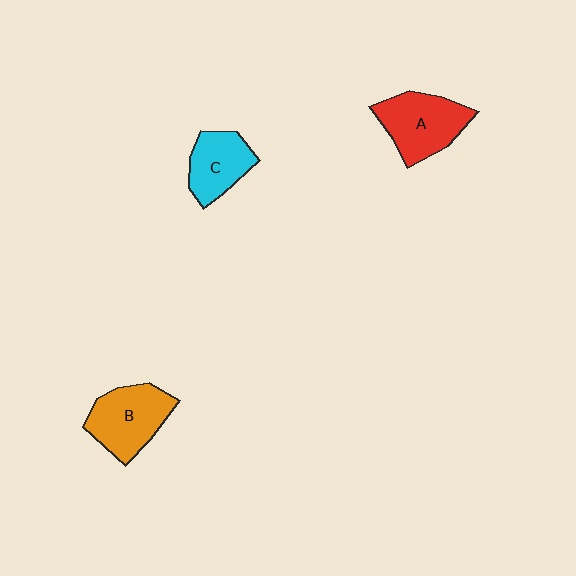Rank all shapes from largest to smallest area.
From largest to smallest: A (red), B (orange), C (cyan).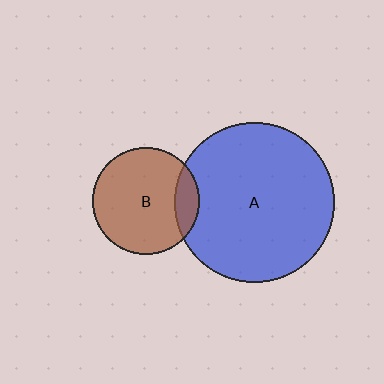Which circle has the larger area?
Circle A (blue).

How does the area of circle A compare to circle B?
Approximately 2.2 times.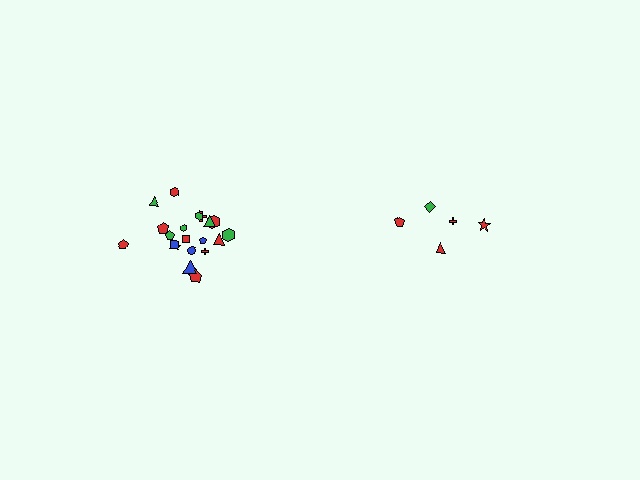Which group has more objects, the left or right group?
The left group.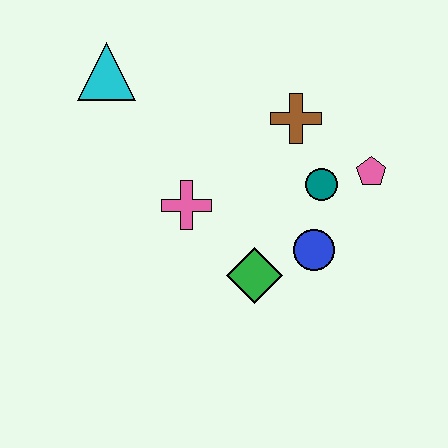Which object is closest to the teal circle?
The pink pentagon is closest to the teal circle.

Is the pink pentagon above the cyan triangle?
No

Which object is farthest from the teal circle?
The cyan triangle is farthest from the teal circle.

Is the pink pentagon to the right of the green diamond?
Yes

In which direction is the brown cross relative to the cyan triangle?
The brown cross is to the right of the cyan triangle.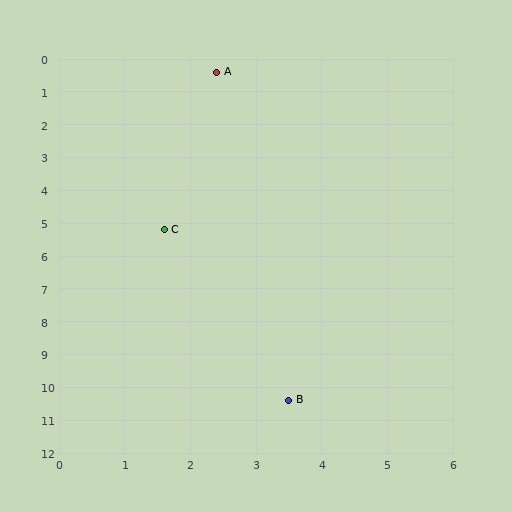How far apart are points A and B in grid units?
Points A and B are about 10.1 grid units apart.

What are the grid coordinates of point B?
Point B is at approximately (3.5, 10.4).